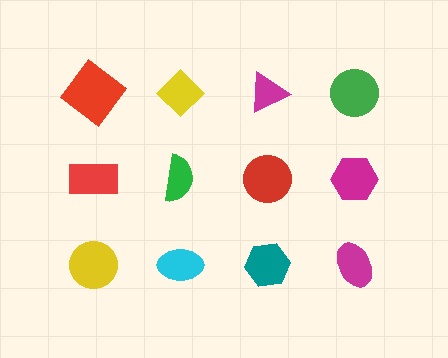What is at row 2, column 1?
A red rectangle.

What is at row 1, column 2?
A yellow diamond.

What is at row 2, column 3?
A red circle.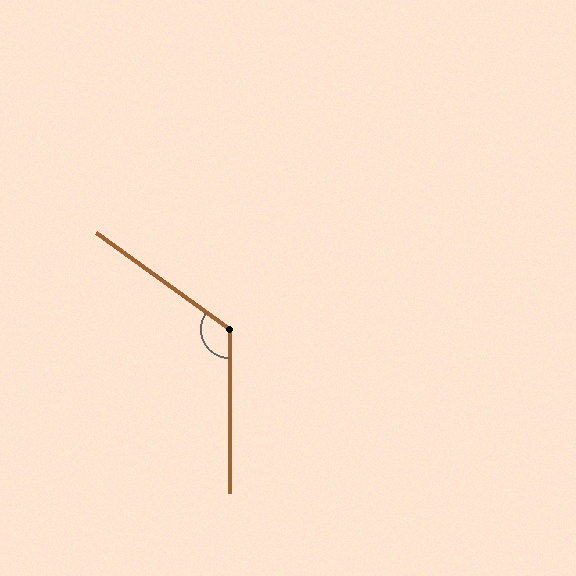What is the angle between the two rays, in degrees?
Approximately 126 degrees.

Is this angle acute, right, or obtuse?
It is obtuse.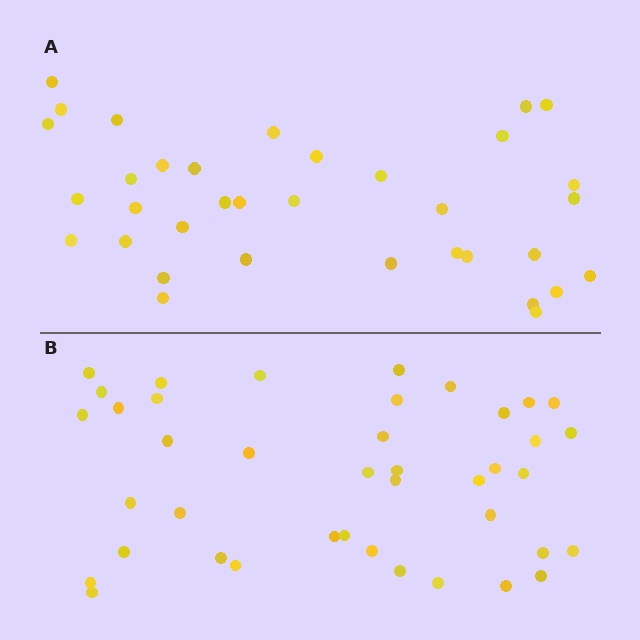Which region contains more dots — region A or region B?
Region B (the bottom region) has more dots.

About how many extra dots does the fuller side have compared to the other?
Region B has about 6 more dots than region A.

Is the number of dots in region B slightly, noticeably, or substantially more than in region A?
Region B has only slightly more — the two regions are fairly close. The ratio is roughly 1.2 to 1.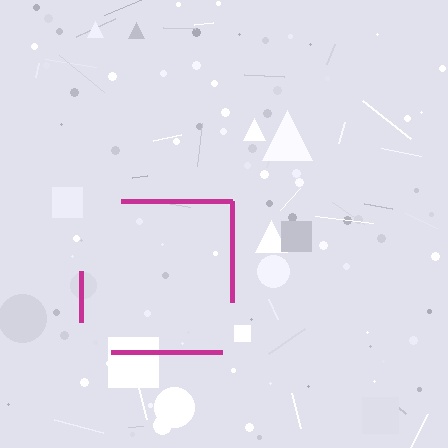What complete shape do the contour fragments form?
The contour fragments form a square.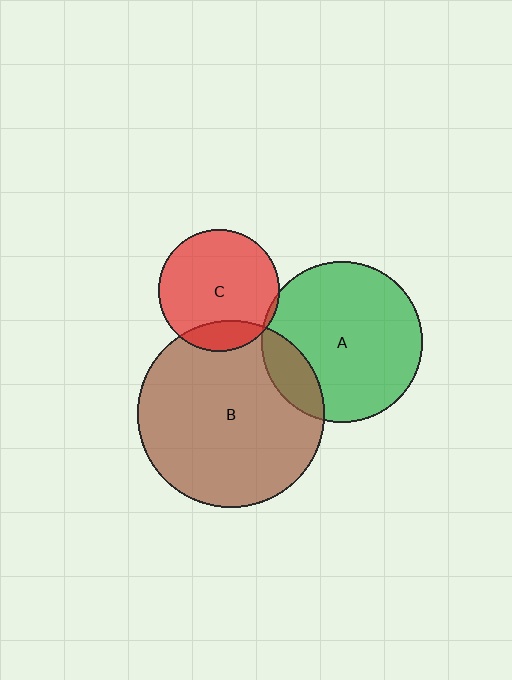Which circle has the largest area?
Circle B (brown).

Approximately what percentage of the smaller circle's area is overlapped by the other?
Approximately 15%.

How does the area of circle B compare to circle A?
Approximately 1.4 times.